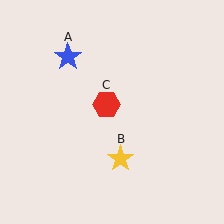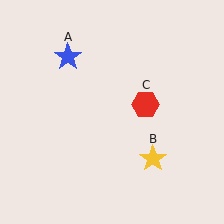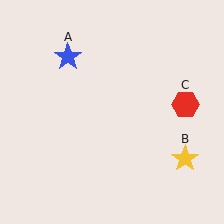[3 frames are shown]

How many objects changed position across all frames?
2 objects changed position: yellow star (object B), red hexagon (object C).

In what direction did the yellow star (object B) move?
The yellow star (object B) moved right.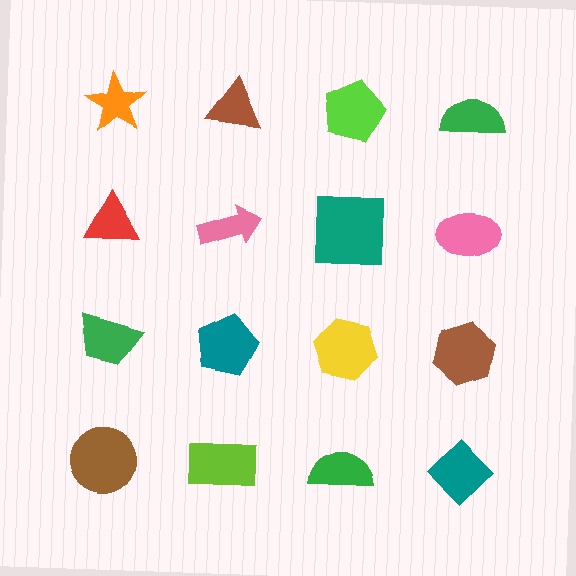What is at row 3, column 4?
A brown hexagon.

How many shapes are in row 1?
4 shapes.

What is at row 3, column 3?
A yellow hexagon.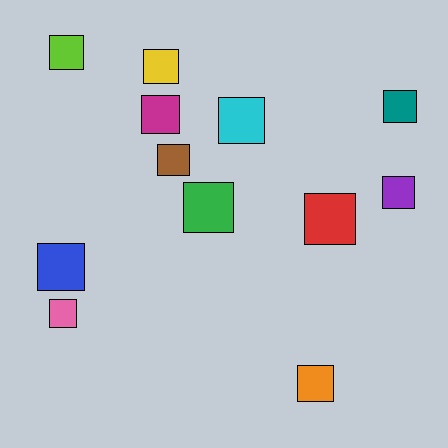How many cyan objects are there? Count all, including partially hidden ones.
There is 1 cyan object.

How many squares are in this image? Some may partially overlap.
There are 12 squares.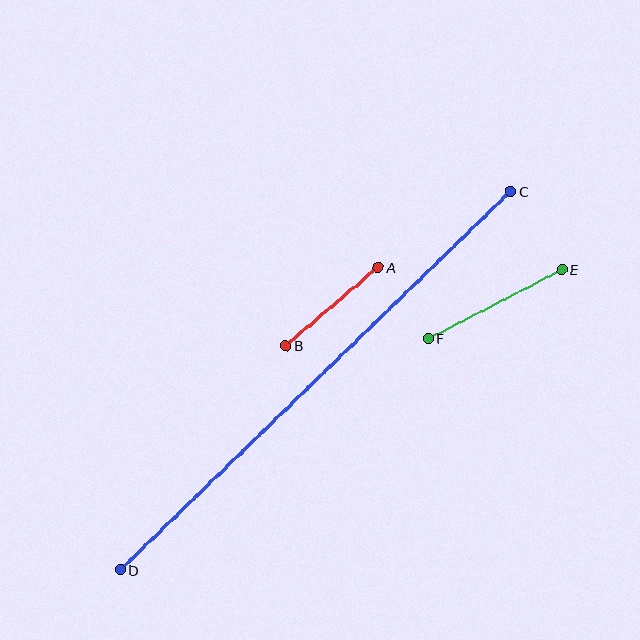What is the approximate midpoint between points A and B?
The midpoint is at approximately (332, 307) pixels.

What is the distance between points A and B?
The distance is approximately 121 pixels.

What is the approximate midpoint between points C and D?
The midpoint is at approximately (316, 381) pixels.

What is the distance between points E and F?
The distance is approximately 150 pixels.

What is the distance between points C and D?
The distance is approximately 543 pixels.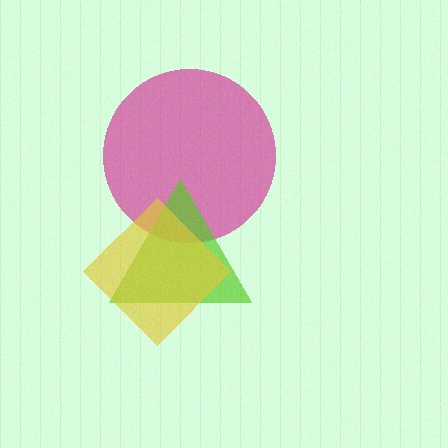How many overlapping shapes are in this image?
There are 3 overlapping shapes in the image.